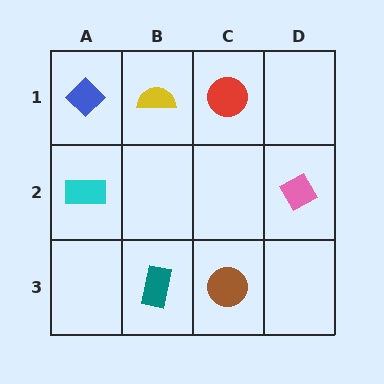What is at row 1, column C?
A red circle.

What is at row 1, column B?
A yellow semicircle.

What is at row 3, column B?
A teal rectangle.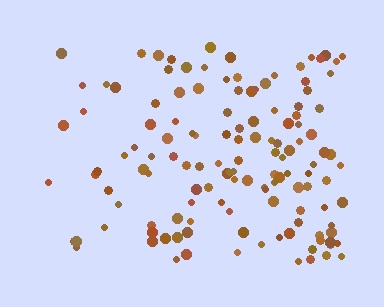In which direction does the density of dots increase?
From left to right, with the right side densest.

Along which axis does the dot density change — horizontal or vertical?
Horizontal.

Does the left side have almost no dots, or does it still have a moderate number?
Still a moderate number, just noticeably fewer than the right.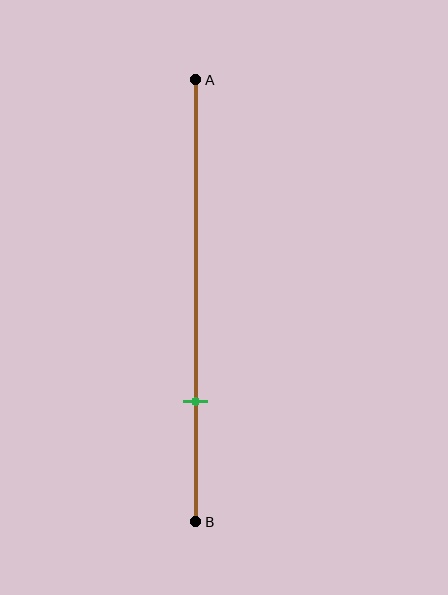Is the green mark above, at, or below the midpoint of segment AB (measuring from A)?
The green mark is below the midpoint of segment AB.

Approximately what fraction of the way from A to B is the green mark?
The green mark is approximately 75% of the way from A to B.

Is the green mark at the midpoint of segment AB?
No, the mark is at about 75% from A, not at the 50% midpoint.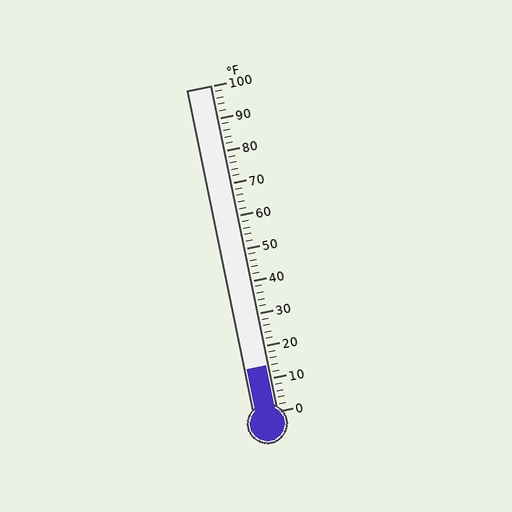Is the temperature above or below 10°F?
The temperature is above 10°F.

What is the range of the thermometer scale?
The thermometer scale ranges from 0°F to 100°F.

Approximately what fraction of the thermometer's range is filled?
The thermometer is filled to approximately 15% of its range.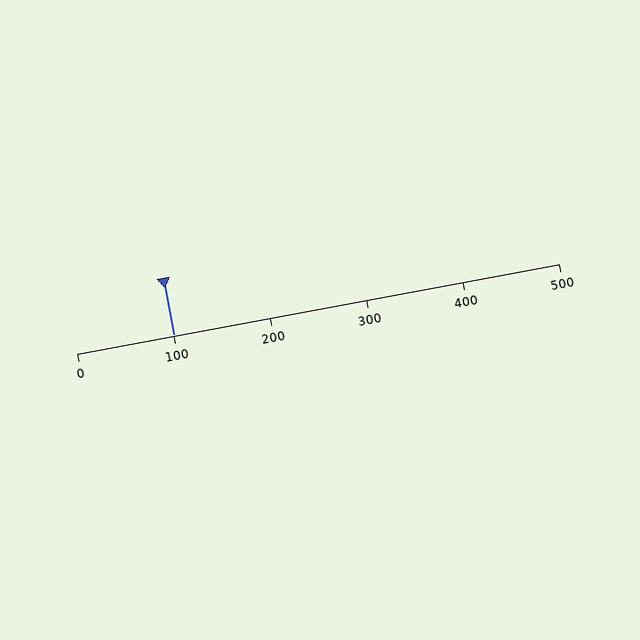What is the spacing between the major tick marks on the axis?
The major ticks are spaced 100 apart.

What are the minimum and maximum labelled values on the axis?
The axis runs from 0 to 500.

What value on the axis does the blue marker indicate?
The marker indicates approximately 100.